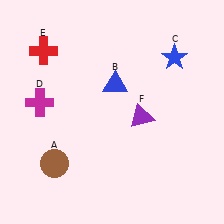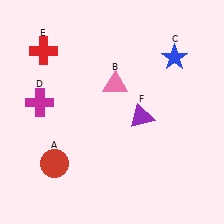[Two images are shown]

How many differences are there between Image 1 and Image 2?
There are 2 differences between the two images.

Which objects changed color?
A changed from brown to red. B changed from blue to pink.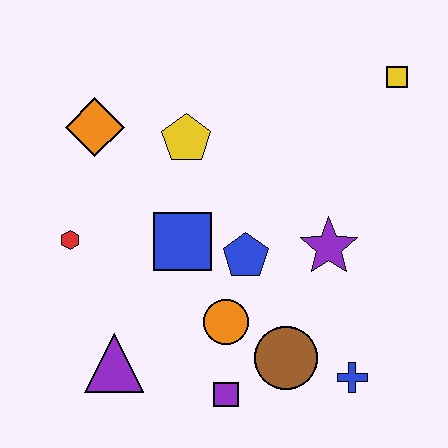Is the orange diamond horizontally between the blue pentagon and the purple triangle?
No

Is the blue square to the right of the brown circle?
No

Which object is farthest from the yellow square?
The purple triangle is farthest from the yellow square.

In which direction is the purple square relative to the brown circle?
The purple square is to the left of the brown circle.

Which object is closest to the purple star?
The blue pentagon is closest to the purple star.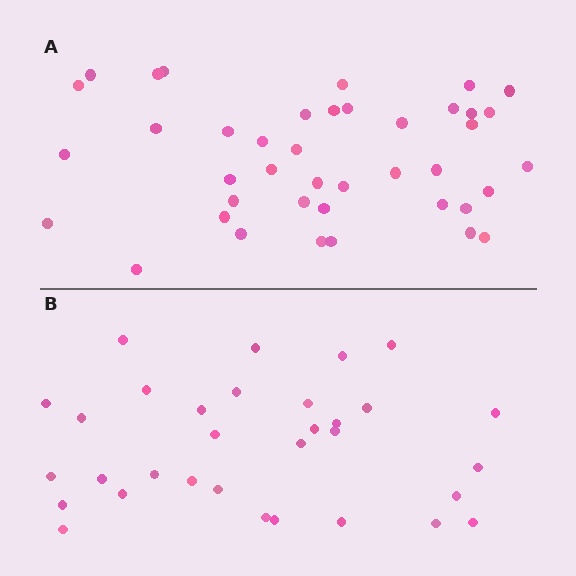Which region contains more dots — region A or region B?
Region A (the top region) has more dots.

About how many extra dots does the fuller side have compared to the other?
Region A has roughly 8 or so more dots than region B.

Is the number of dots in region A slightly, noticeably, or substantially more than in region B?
Region A has noticeably more, but not dramatically so. The ratio is roughly 1.3 to 1.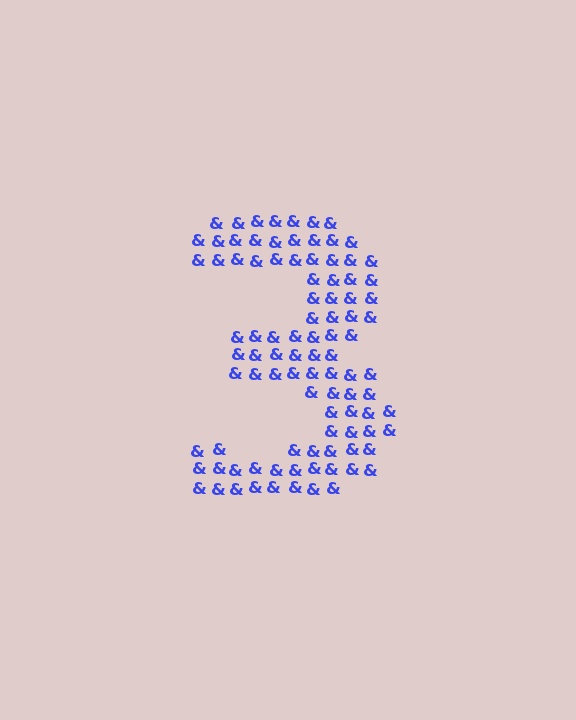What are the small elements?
The small elements are ampersands.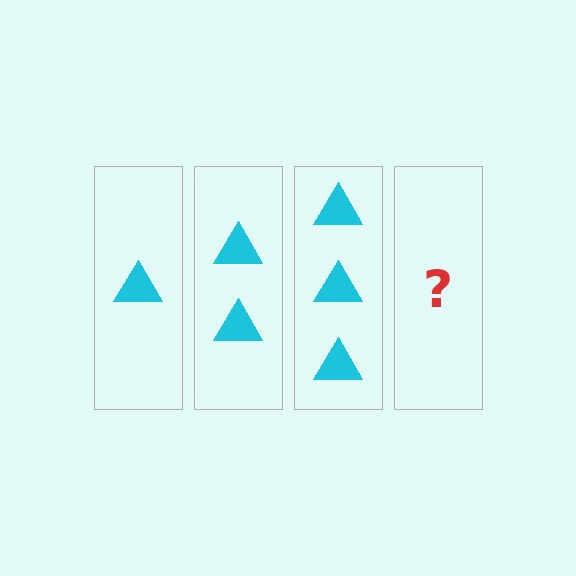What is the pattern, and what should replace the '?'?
The pattern is that each step adds one more triangle. The '?' should be 4 triangles.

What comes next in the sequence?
The next element should be 4 triangles.